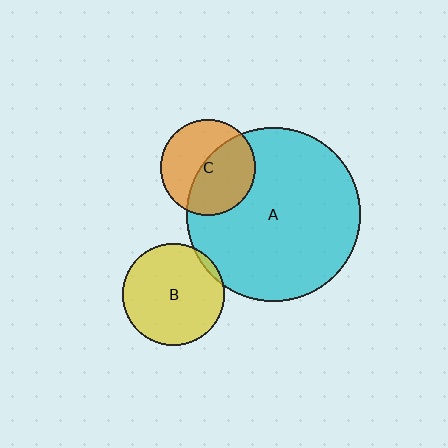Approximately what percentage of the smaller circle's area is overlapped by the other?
Approximately 55%.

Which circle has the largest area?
Circle A (cyan).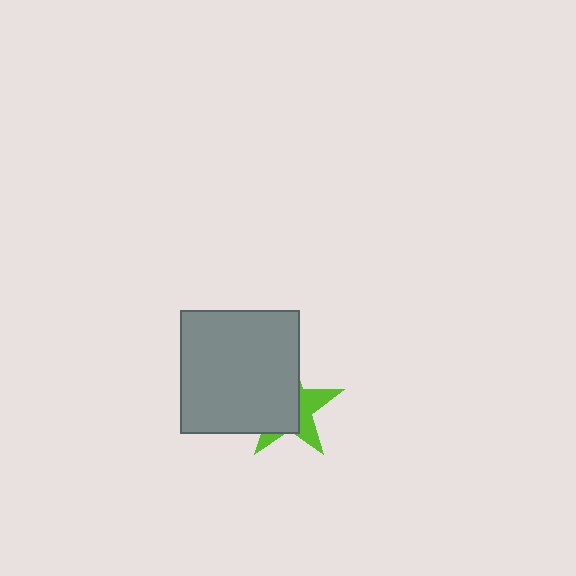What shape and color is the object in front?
The object in front is a gray rectangle.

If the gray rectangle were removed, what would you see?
You would see the complete lime star.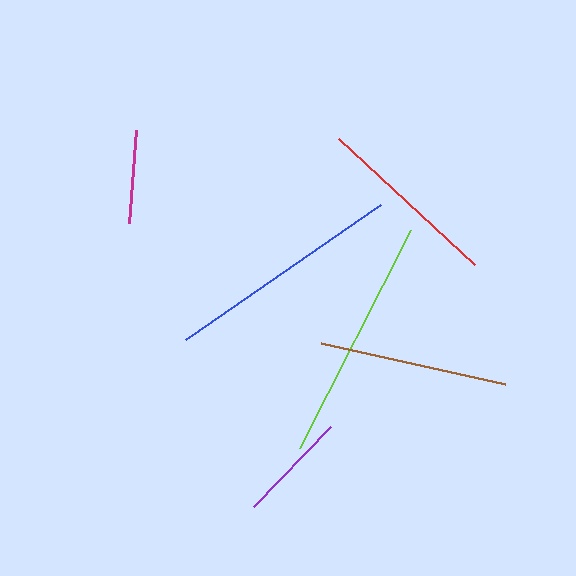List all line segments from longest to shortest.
From longest to shortest: lime, blue, brown, red, purple, magenta.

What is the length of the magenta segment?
The magenta segment is approximately 93 pixels long.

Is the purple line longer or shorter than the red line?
The red line is longer than the purple line.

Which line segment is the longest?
The lime line is the longest at approximately 245 pixels.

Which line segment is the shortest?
The magenta line is the shortest at approximately 93 pixels.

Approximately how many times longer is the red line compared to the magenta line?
The red line is approximately 2.0 times the length of the magenta line.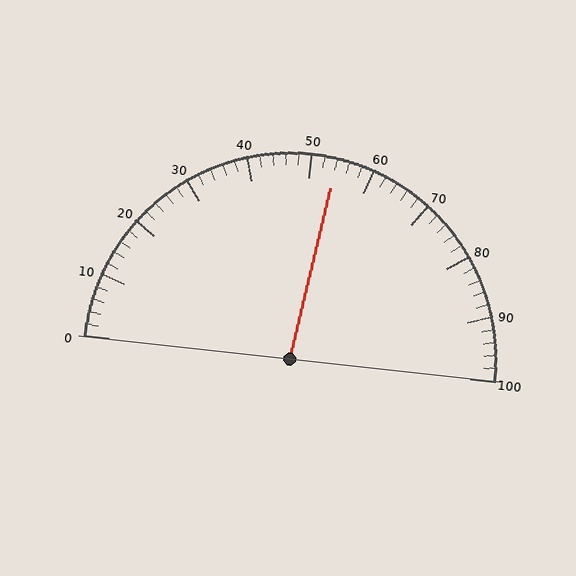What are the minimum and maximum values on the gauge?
The gauge ranges from 0 to 100.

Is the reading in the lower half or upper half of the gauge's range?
The reading is in the upper half of the range (0 to 100).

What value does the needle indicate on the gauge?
The needle indicates approximately 54.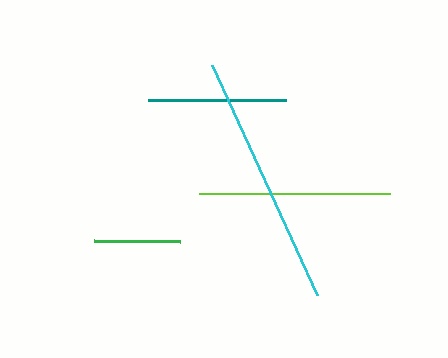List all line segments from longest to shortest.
From longest to shortest: cyan, lime, teal, green.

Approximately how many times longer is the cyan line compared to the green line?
The cyan line is approximately 2.9 times the length of the green line.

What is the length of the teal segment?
The teal segment is approximately 138 pixels long.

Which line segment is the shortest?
The green line is the shortest at approximately 86 pixels.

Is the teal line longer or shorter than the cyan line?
The cyan line is longer than the teal line.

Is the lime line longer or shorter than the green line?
The lime line is longer than the green line.